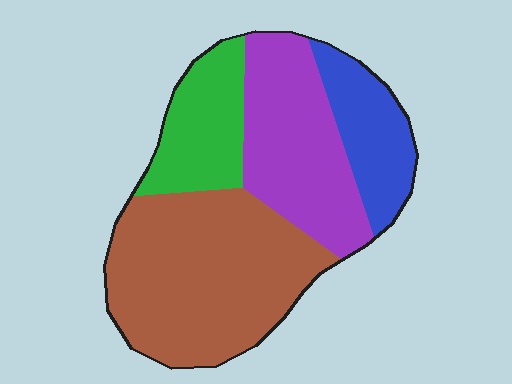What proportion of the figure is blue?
Blue takes up about one sixth (1/6) of the figure.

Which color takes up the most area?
Brown, at roughly 40%.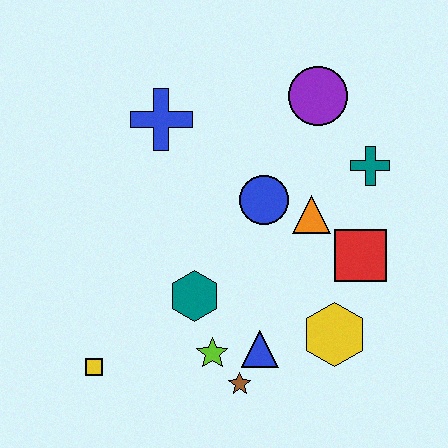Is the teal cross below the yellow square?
No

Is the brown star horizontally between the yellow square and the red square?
Yes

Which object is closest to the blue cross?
The blue circle is closest to the blue cross.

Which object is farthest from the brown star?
The purple circle is farthest from the brown star.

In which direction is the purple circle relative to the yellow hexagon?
The purple circle is above the yellow hexagon.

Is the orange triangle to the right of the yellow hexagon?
No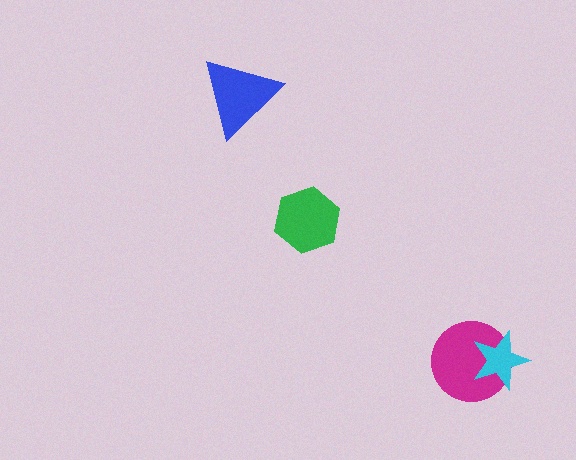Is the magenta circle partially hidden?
Yes, it is partially covered by another shape.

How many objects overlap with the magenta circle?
1 object overlaps with the magenta circle.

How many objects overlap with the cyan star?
1 object overlaps with the cyan star.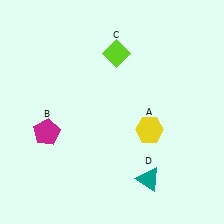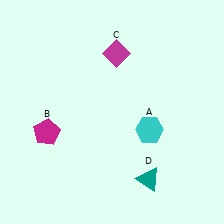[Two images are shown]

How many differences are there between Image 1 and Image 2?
There are 2 differences between the two images.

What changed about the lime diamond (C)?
In Image 1, C is lime. In Image 2, it changed to magenta.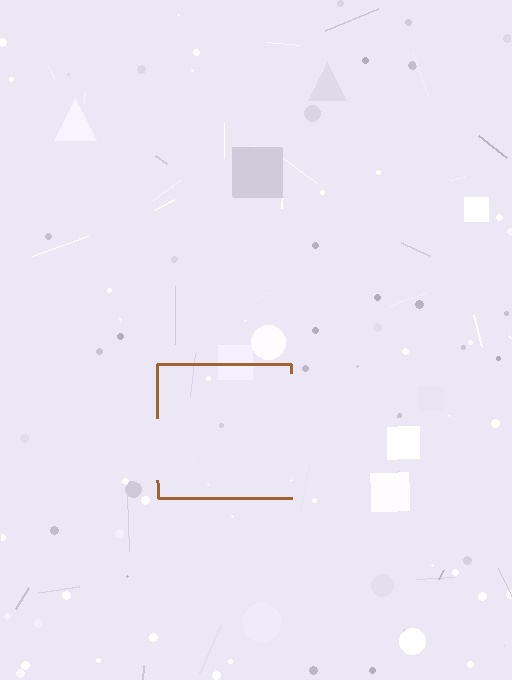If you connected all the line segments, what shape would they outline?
They would outline a square.